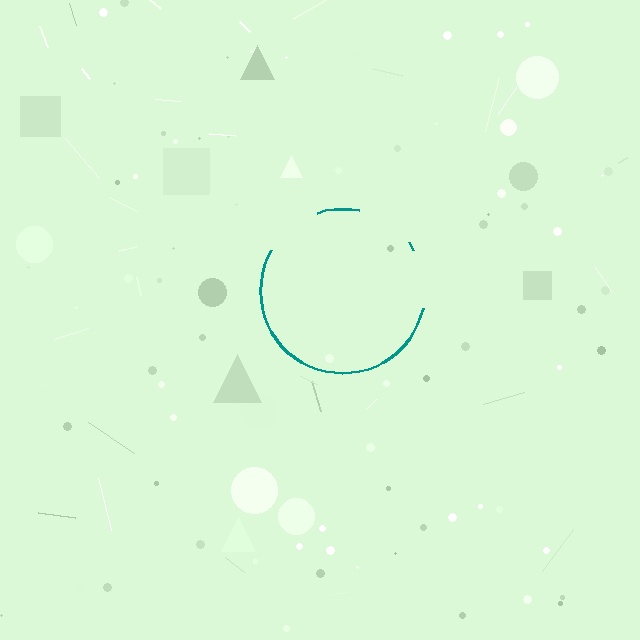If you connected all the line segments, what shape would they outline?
They would outline a circle.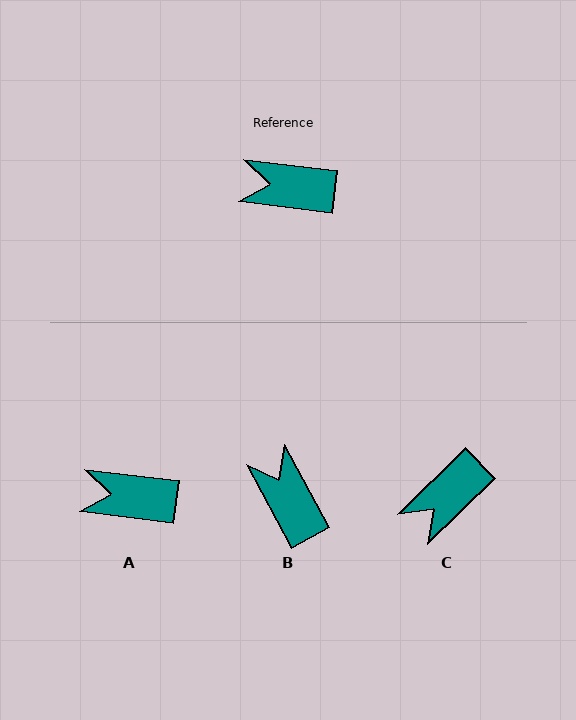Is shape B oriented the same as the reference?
No, it is off by about 54 degrees.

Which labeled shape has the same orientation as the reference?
A.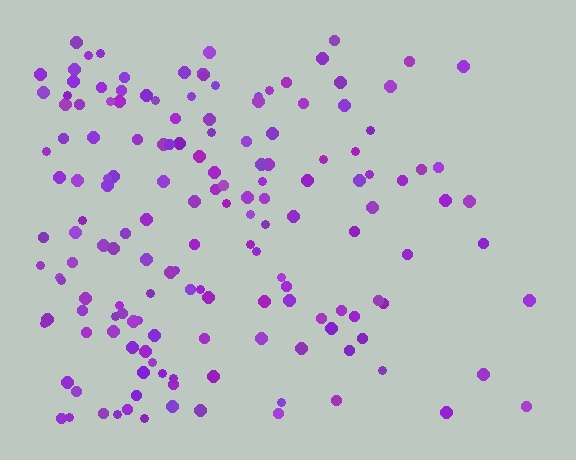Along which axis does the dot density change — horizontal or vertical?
Horizontal.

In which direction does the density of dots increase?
From right to left, with the left side densest.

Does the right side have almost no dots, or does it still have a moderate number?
Still a moderate number, just noticeably fewer than the left.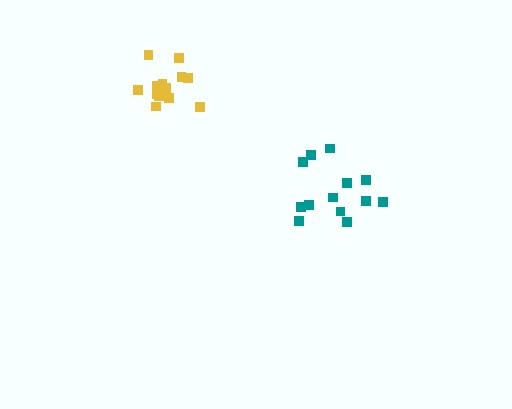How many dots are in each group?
Group 1: 13 dots, Group 2: 13 dots (26 total).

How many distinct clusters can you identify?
There are 2 distinct clusters.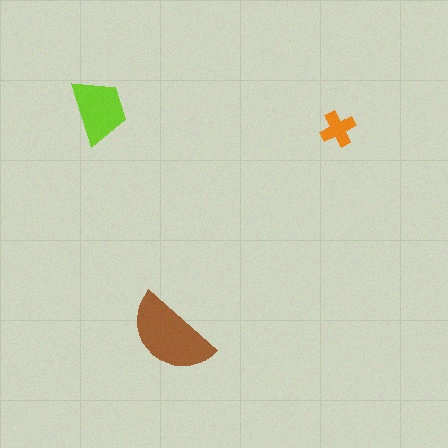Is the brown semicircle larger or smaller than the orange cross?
Larger.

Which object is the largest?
The brown semicircle.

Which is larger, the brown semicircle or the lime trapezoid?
The brown semicircle.